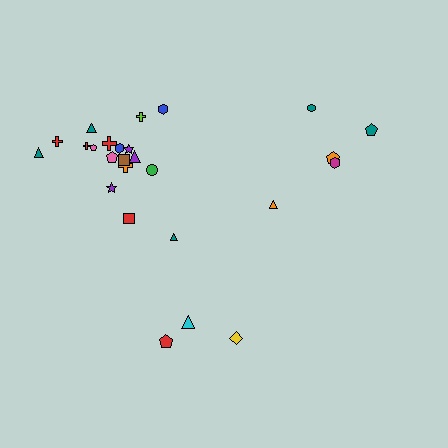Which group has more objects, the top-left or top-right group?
The top-left group.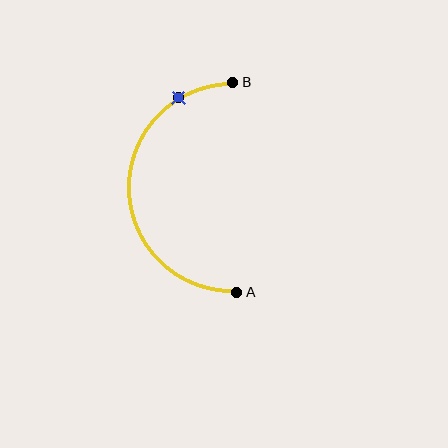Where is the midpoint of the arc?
The arc midpoint is the point on the curve farthest from the straight line joining A and B. It sits to the left of that line.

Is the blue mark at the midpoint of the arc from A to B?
No. The blue mark lies on the arc but is closer to endpoint B. The arc midpoint would be at the point on the curve equidistant along the arc from both A and B.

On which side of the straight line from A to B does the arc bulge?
The arc bulges to the left of the straight line connecting A and B.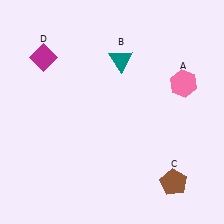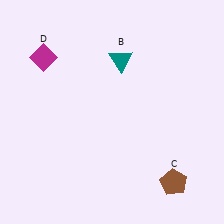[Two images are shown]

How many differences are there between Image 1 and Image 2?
There is 1 difference between the two images.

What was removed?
The pink hexagon (A) was removed in Image 2.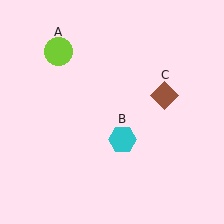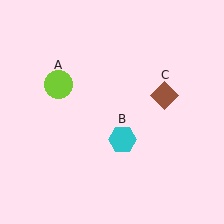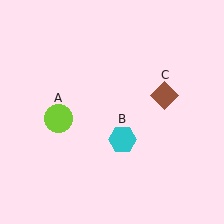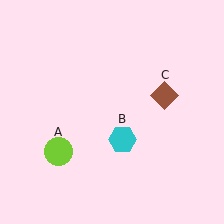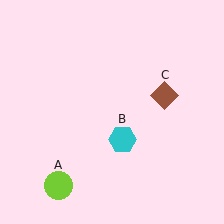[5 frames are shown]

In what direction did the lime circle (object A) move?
The lime circle (object A) moved down.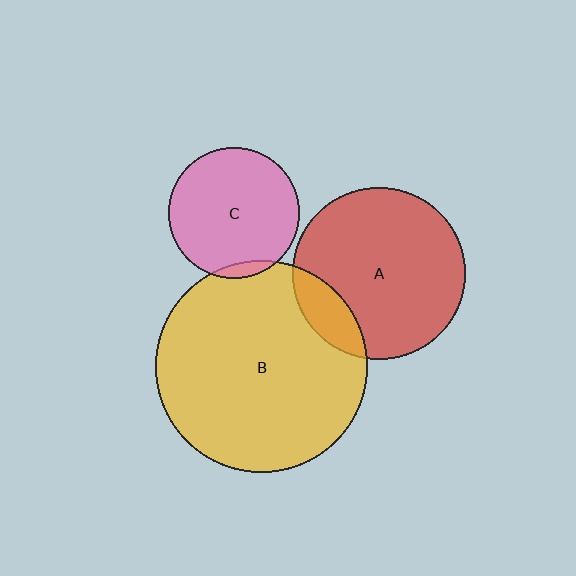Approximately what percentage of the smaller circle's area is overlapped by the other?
Approximately 5%.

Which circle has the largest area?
Circle B (yellow).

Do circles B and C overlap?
Yes.